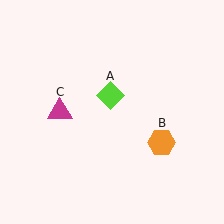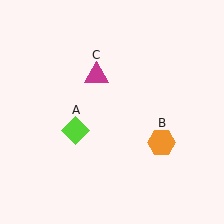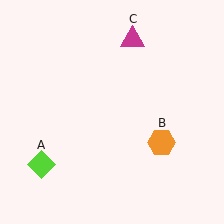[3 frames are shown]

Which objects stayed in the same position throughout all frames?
Orange hexagon (object B) remained stationary.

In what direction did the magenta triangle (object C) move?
The magenta triangle (object C) moved up and to the right.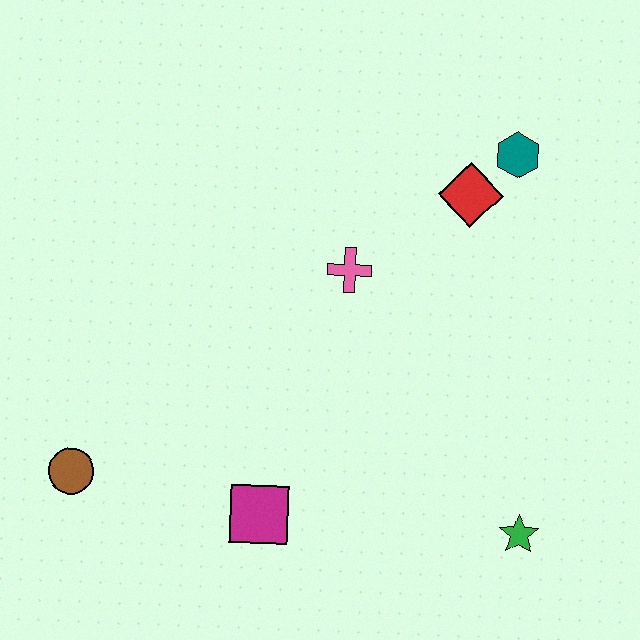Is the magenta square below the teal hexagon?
Yes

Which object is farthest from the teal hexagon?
The brown circle is farthest from the teal hexagon.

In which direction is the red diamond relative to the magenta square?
The red diamond is above the magenta square.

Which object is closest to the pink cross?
The red diamond is closest to the pink cross.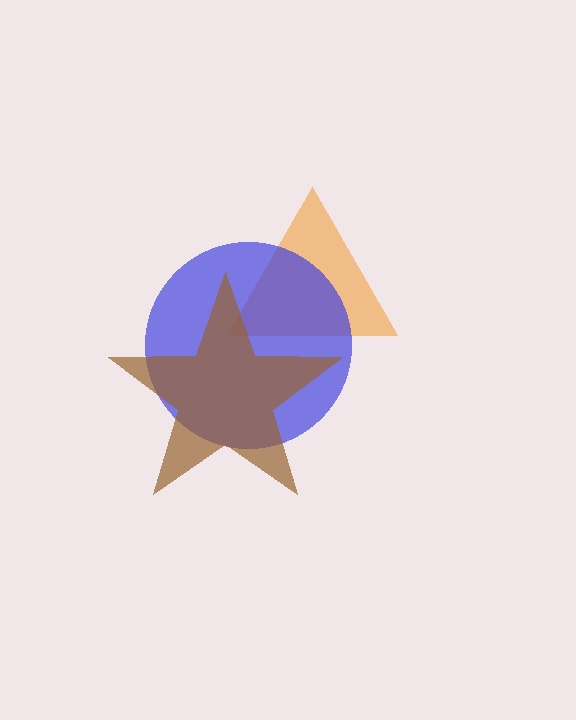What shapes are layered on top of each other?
The layered shapes are: an orange triangle, a blue circle, a brown star.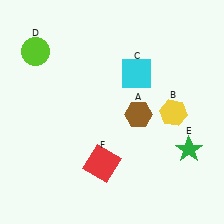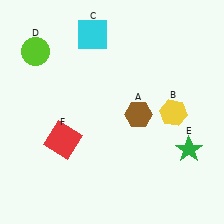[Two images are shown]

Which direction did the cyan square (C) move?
The cyan square (C) moved left.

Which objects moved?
The objects that moved are: the cyan square (C), the red square (F).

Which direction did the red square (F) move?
The red square (F) moved left.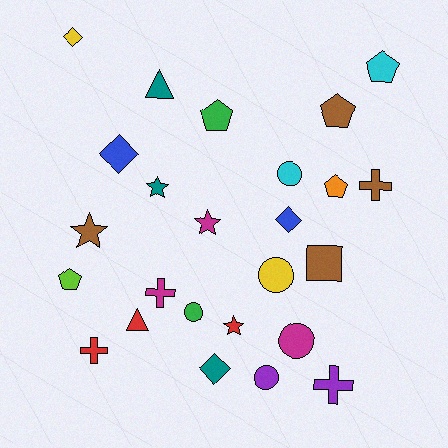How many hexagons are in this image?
There are no hexagons.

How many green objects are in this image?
There are 2 green objects.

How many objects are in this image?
There are 25 objects.